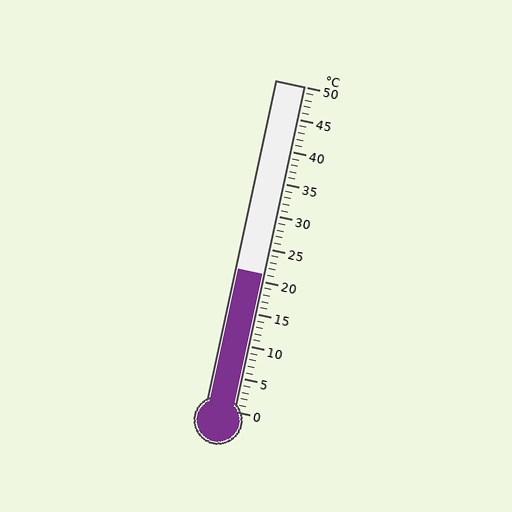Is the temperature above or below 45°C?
The temperature is below 45°C.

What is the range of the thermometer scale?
The thermometer scale ranges from 0°C to 50°C.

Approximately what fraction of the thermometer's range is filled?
The thermometer is filled to approximately 40% of its range.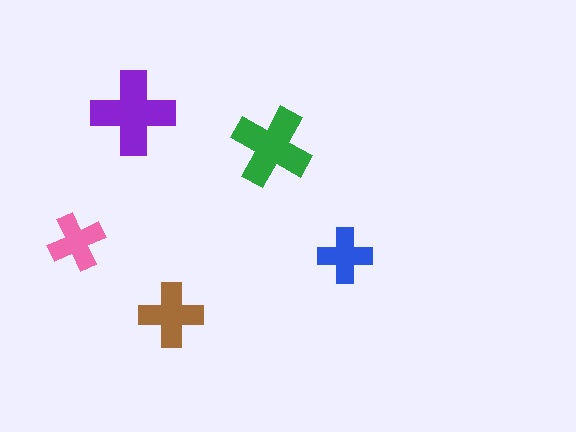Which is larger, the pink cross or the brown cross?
The brown one.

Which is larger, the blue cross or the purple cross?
The purple one.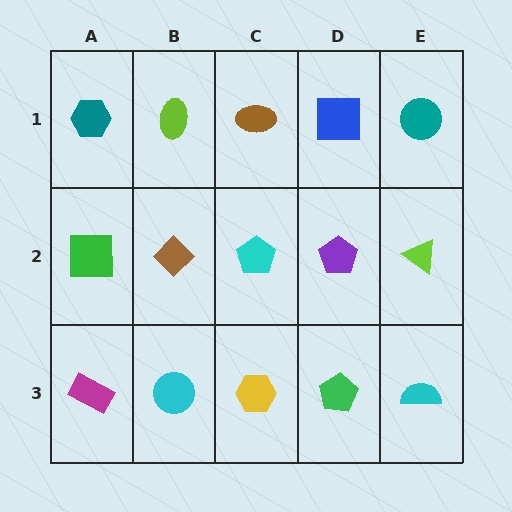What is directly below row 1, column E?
A lime triangle.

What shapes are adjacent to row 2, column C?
A brown ellipse (row 1, column C), a yellow hexagon (row 3, column C), a brown diamond (row 2, column B), a purple pentagon (row 2, column D).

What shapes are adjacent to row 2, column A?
A teal hexagon (row 1, column A), a magenta rectangle (row 3, column A), a brown diamond (row 2, column B).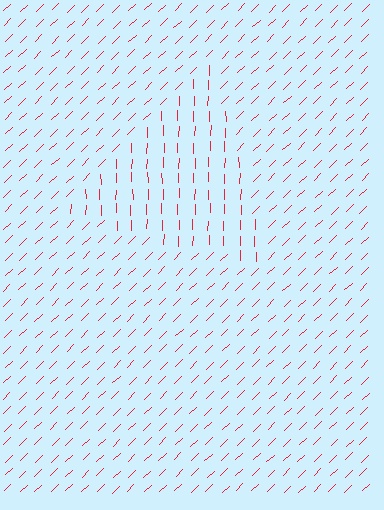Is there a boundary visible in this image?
Yes, there is a texture boundary formed by a change in line orientation.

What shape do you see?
I see a triangle.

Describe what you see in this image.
The image is filled with small red line segments. A triangle region in the image has lines oriented differently from the surrounding lines, creating a visible texture boundary.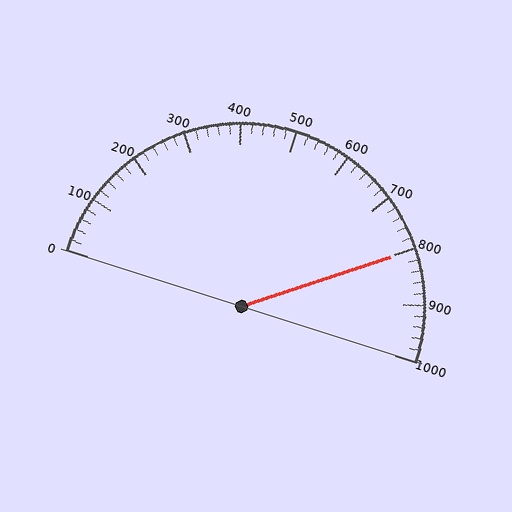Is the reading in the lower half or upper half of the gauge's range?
The reading is in the upper half of the range (0 to 1000).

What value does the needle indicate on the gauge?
The needle indicates approximately 800.